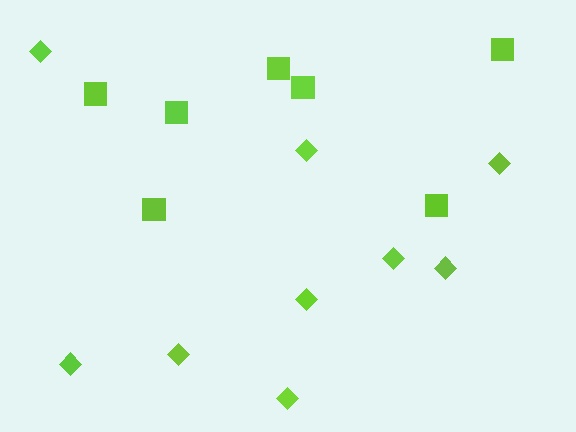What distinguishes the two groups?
There are 2 groups: one group of diamonds (9) and one group of squares (7).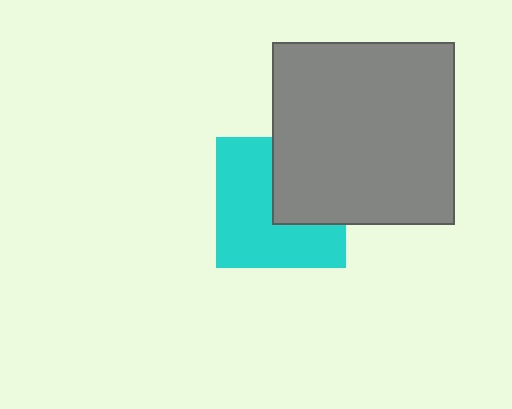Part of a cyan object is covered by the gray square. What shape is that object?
It is a square.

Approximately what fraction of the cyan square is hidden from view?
Roughly 39% of the cyan square is hidden behind the gray square.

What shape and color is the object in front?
The object in front is a gray square.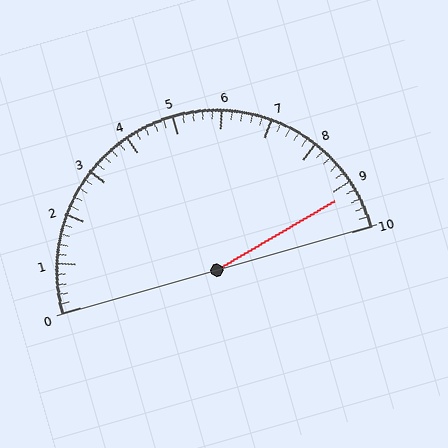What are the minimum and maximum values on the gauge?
The gauge ranges from 0 to 10.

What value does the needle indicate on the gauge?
The needle indicates approximately 9.2.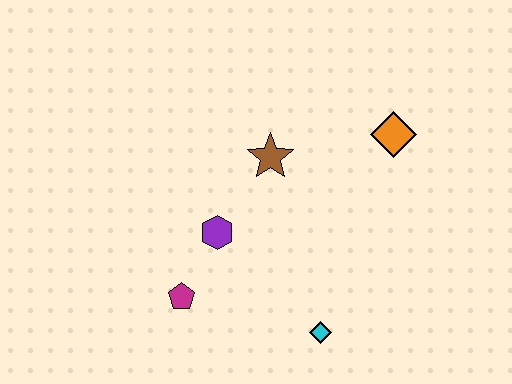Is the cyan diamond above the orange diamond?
No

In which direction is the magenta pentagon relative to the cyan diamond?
The magenta pentagon is to the left of the cyan diamond.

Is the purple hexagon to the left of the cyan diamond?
Yes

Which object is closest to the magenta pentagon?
The purple hexagon is closest to the magenta pentagon.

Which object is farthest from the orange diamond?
The magenta pentagon is farthest from the orange diamond.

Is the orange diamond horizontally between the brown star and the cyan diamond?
No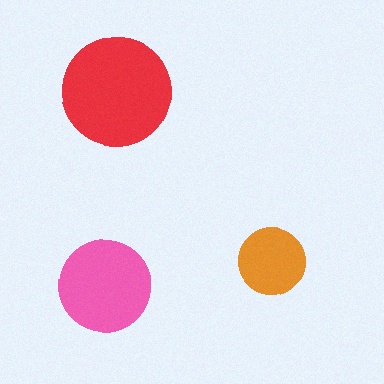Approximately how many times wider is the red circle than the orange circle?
About 1.5 times wider.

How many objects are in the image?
There are 3 objects in the image.